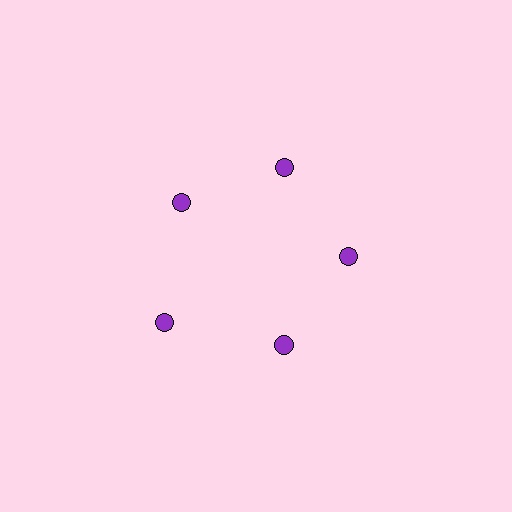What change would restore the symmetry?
The symmetry would be restored by moving it inward, back onto the ring so that all 5 circles sit at equal angles and equal distance from the center.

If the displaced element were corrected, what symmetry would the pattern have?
It would have 5-fold rotational symmetry — the pattern would map onto itself every 72 degrees.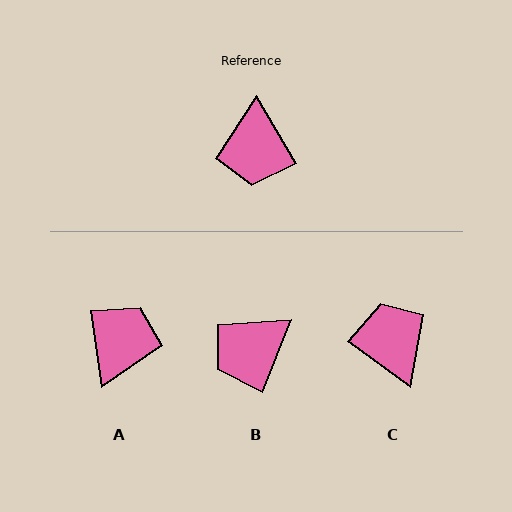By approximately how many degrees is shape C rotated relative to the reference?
Approximately 157 degrees clockwise.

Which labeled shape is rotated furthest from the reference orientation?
A, about 158 degrees away.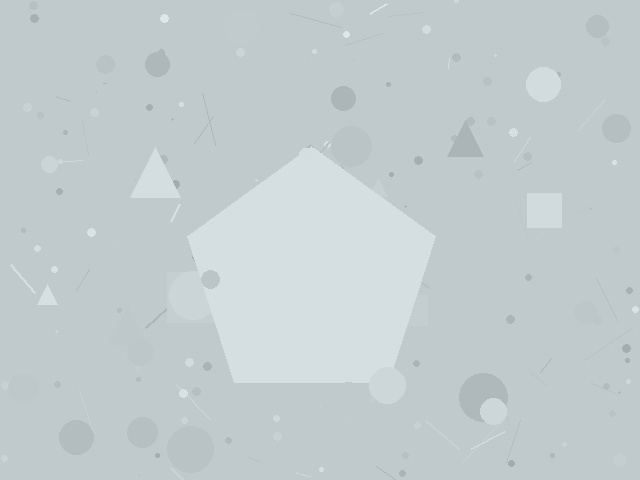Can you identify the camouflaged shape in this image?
The camouflaged shape is a pentagon.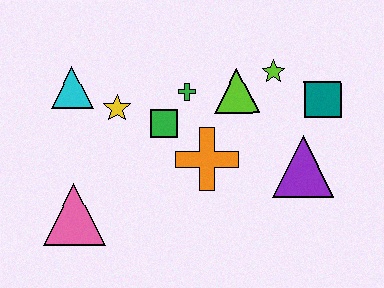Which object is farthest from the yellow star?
The teal square is farthest from the yellow star.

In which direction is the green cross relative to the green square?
The green cross is above the green square.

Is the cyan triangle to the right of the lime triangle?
No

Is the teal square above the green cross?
No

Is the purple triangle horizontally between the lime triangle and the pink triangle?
No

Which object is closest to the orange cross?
The green square is closest to the orange cross.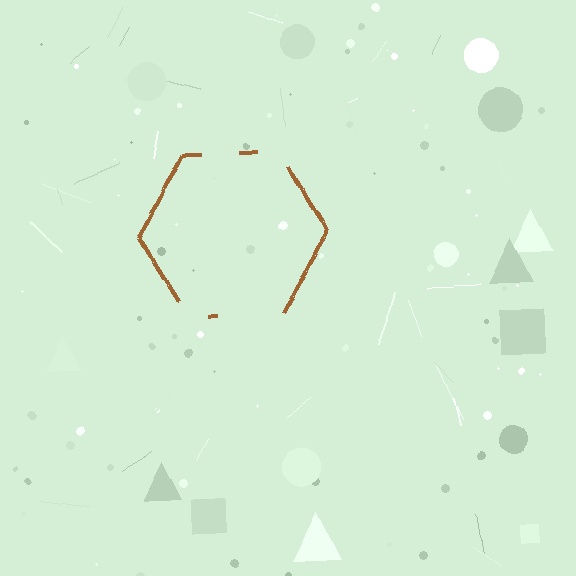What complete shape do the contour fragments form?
The contour fragments form a hexagon.